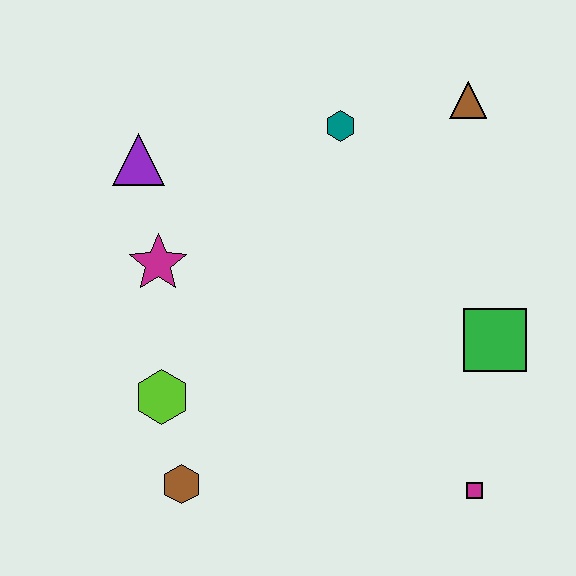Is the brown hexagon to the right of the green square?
No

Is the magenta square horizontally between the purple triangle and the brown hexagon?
No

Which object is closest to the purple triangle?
The magenta star is closest to the purple triangle.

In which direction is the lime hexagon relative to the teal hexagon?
The lime hexagon is below the teal hexagon.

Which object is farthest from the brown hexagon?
The brown triangle is farthest from the brown hexagon.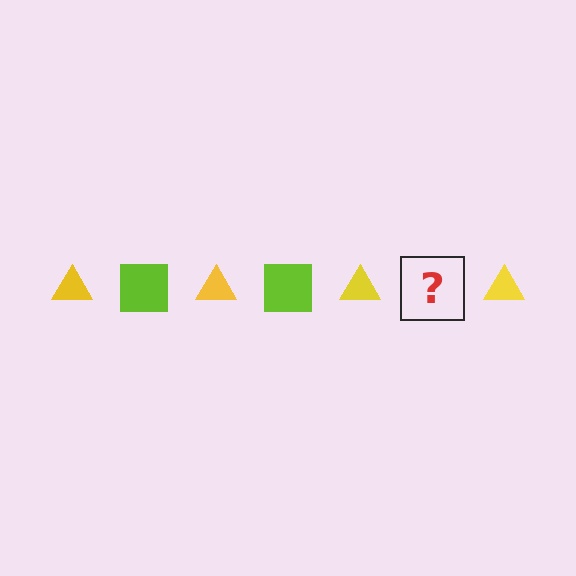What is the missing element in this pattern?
The missing element is a lime square.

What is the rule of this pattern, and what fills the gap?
The rule is that the pattern alternates between yellow triangle and lime square. The gap should be filled with a lime square.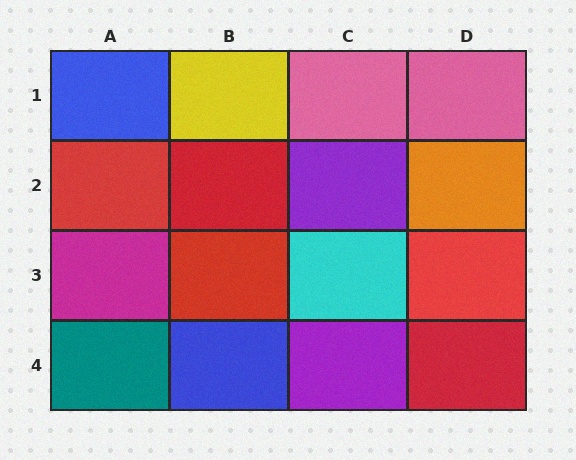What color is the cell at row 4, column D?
Red.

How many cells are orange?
1 cell is orange.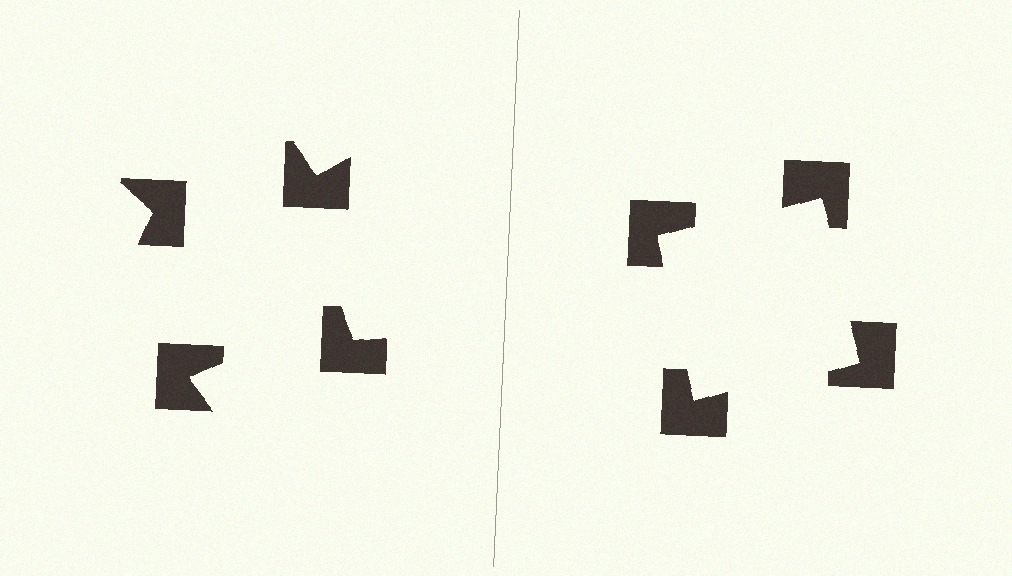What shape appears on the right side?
An illusory square.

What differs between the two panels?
The notched squares are positioned identically on both sides; only the wedge orientations differ. On the right they align to a square; on the left they are misaligned.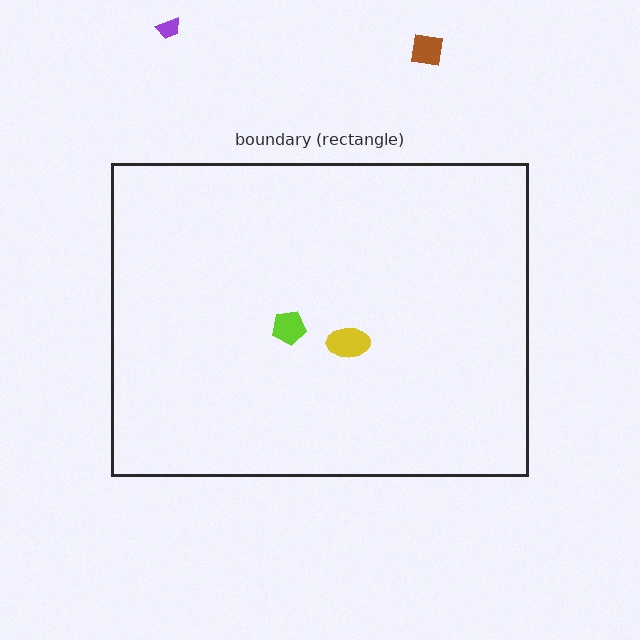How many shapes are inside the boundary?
2 inside, 2 outside.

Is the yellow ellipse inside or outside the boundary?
Inside.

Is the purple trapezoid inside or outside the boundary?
Outside.